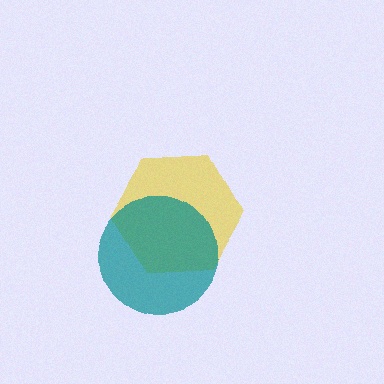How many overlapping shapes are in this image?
There are 2 overlapping shapes in the image.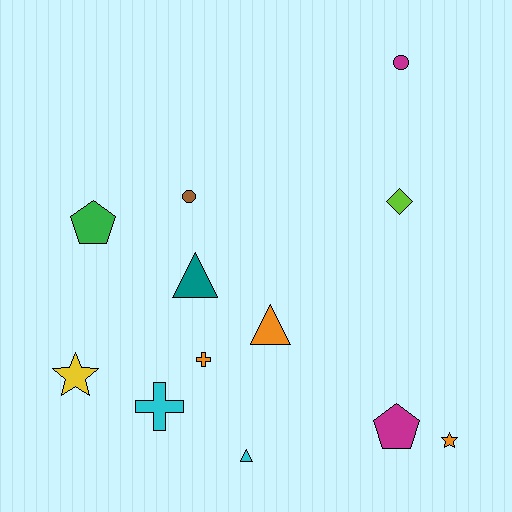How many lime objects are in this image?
There is 1 lime object.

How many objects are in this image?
There are 12 objects.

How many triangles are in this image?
There are 3 triangles.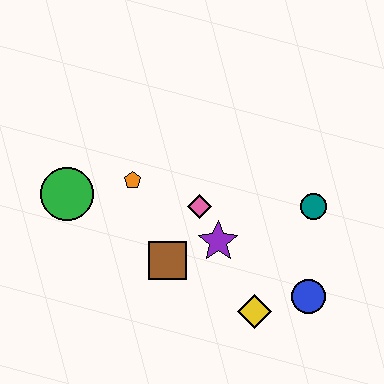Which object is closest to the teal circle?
The blue circle is closest to the teal circle.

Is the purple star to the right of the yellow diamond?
No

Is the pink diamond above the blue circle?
Yes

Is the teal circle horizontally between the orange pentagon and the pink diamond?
No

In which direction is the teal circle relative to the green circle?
The teal circle is to the right of the green circle.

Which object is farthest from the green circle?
The blue circle is farthest from the green circle.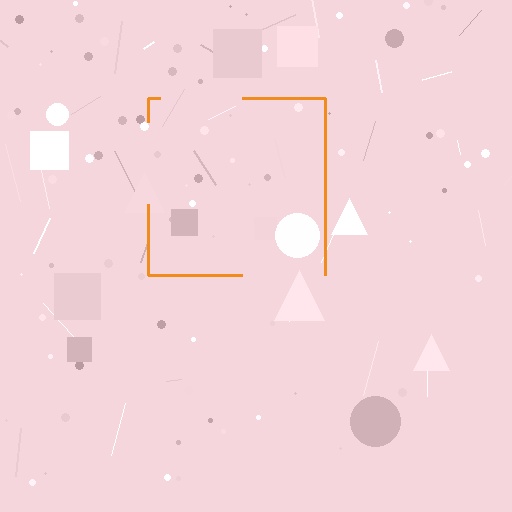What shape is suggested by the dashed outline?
The dashed outline suggests a square.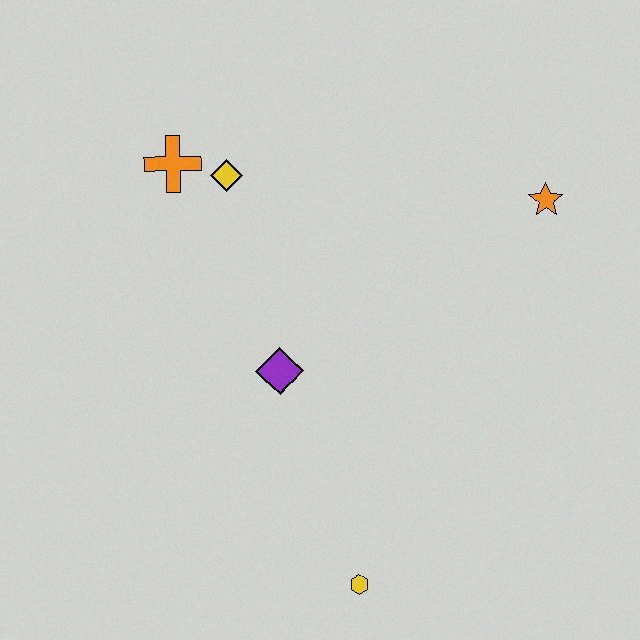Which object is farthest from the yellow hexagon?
The orange cross is farthest from the yellow hexagon.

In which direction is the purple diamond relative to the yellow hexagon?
The purple diamond is above the yellow hexagon.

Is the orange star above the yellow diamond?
No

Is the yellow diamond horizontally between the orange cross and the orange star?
Yes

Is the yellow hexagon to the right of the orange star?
No